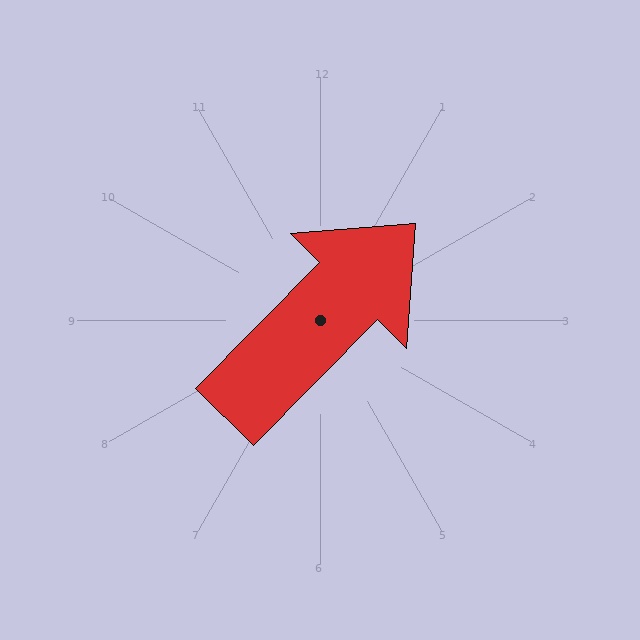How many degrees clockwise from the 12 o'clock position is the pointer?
Approximately 45 degrees.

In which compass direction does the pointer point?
Northeast.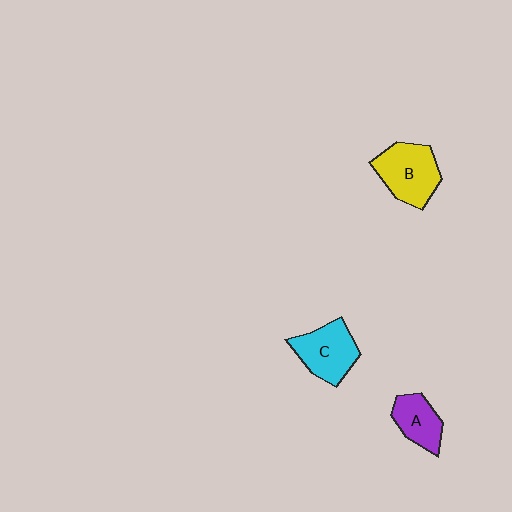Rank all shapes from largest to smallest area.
From largest to smallest: B (yellow), C (cyan), A (purple).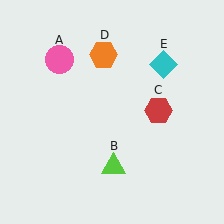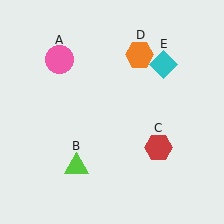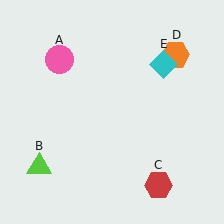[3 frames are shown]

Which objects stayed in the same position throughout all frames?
Pink circle (object A) and cyan diamond (object E) remained stationary.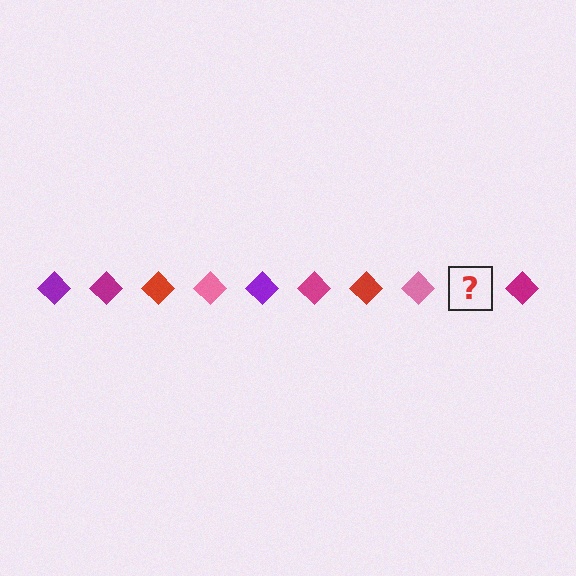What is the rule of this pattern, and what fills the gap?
The rule is that the pattern cycles through purple, magenta, red, pink diamonds. The gap should be filled with a purple diamond.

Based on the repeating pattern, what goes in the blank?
The blank should be a purple diamond.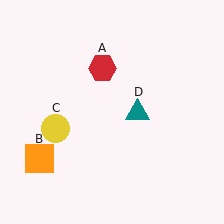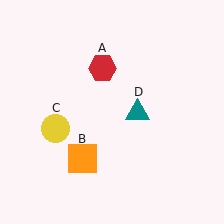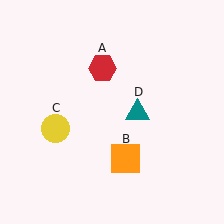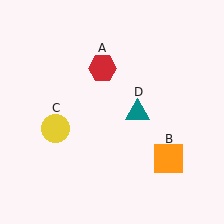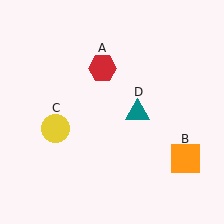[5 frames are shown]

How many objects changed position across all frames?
1 object changed position: orange square (object B).